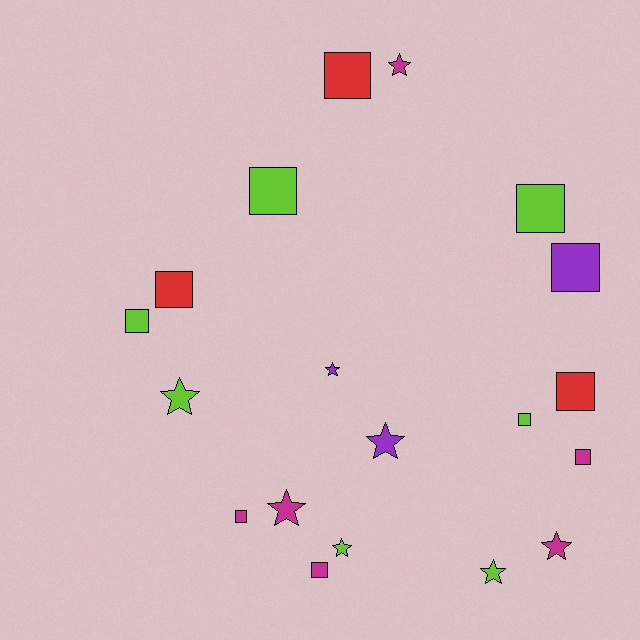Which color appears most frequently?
Lime, with 7 objects.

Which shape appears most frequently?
Square, with 11 objects.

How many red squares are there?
There are 3 red squares.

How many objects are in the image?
There are 19 objects.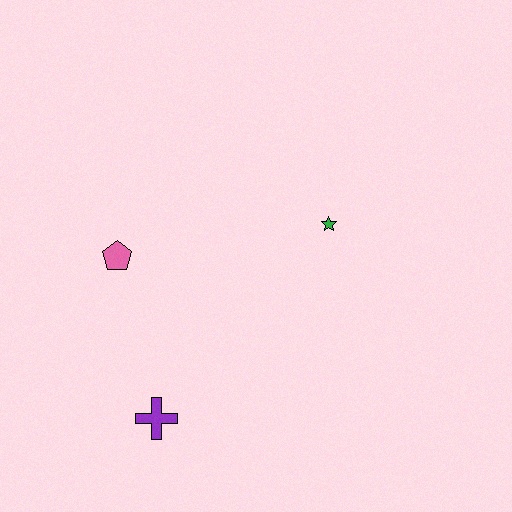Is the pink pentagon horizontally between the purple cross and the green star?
No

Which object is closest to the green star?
The pink pentagon is closest to the green star.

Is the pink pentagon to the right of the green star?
No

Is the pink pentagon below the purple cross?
No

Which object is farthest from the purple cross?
The green star is farthest from the purple cross.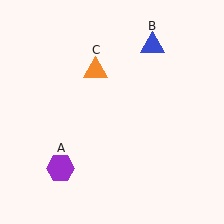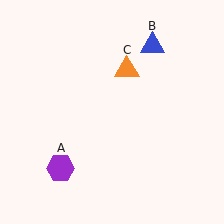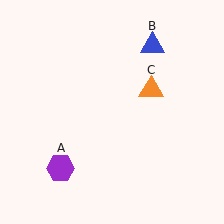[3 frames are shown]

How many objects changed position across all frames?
1 object changed position: orange triangle (object C).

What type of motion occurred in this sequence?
The orange triangle (object C) rotated clockwise around the center of the scene.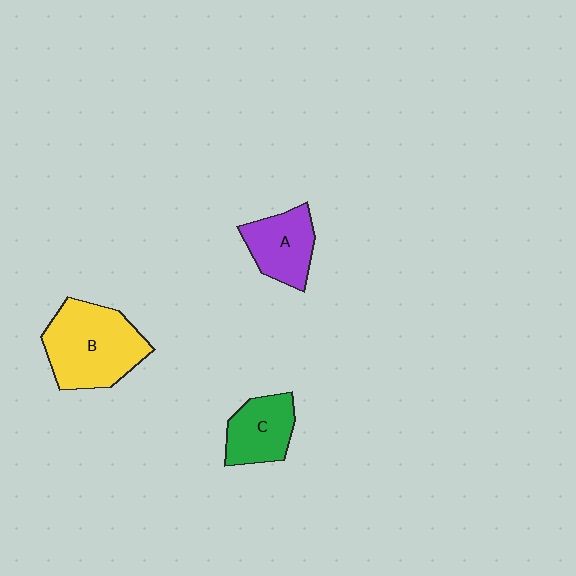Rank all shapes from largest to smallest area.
From largest to smallest: B (yellow), A (purple), C (green).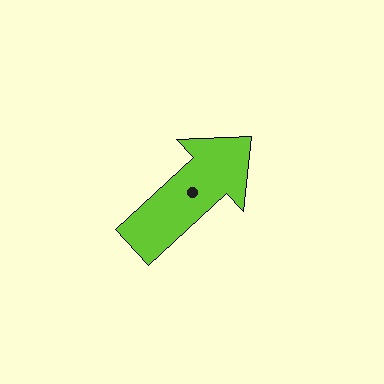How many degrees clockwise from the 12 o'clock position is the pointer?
Approximately 47 degrees.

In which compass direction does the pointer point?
Northeast.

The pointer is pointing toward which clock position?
Roughly 2 o'clock.